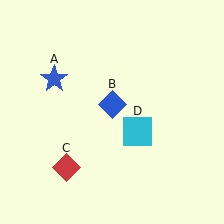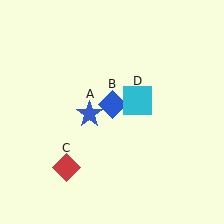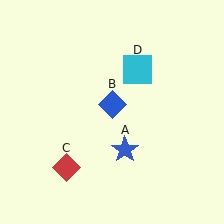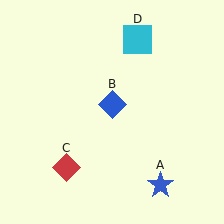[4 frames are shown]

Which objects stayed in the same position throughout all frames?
Blue diamond (object B) and red diamond (object C) remained stationary.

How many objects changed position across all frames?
2 objects changed position: blue star (object A), cyan square (object D).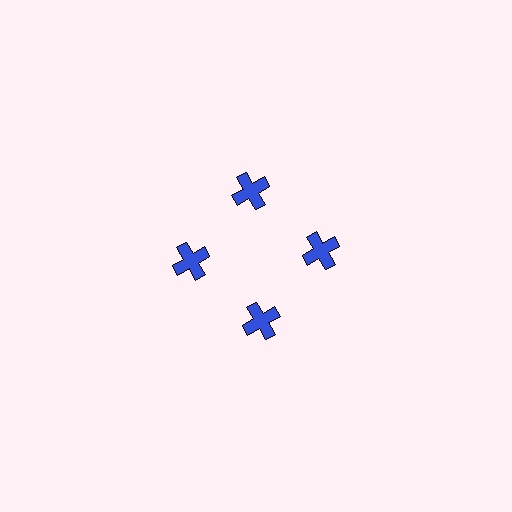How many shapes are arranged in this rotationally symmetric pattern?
There are 4 shapes, arranged in 4 groups of 1.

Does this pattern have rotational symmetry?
Yes, this pattern has 4-fold rotational symmetry. It looks the same after rotating 90 degrees around the center.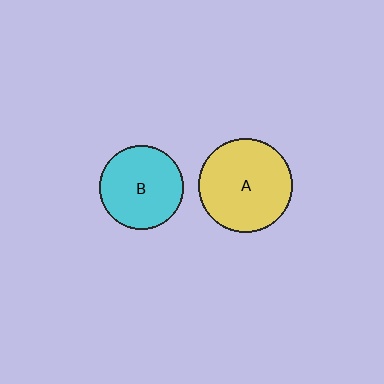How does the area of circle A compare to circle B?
Approximately 1.3 times.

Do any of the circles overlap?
No, none of the circles overlap.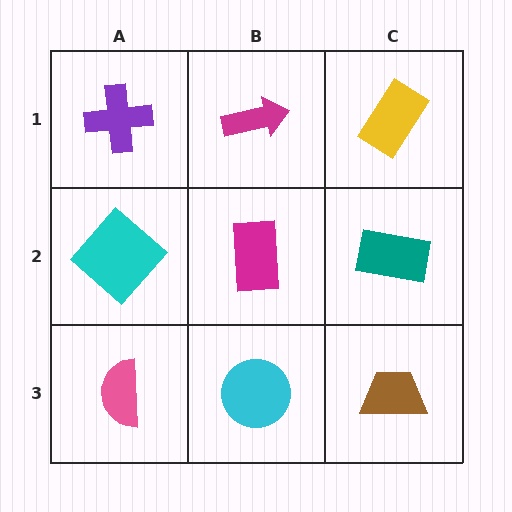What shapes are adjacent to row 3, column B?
A magenta rectangle (row 2, column B), a pink semicircle (row 3, column A), a brown trapezoid (row 3, column C).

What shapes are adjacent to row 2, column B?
A magenta arrow (row 1, column B), a cyan circle (row 3, column B), a cyan diamond (row 2, column A), a teal rectangle (row 2, column C).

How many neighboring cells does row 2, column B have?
4.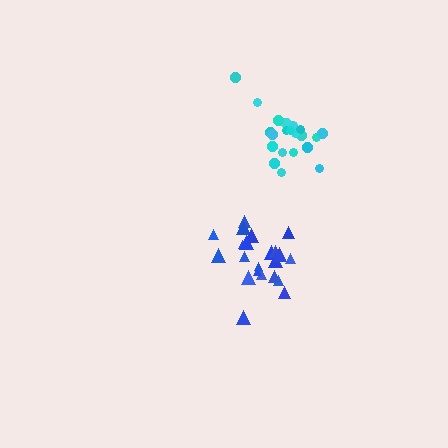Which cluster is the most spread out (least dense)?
Cyan.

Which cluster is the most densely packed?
Blue.